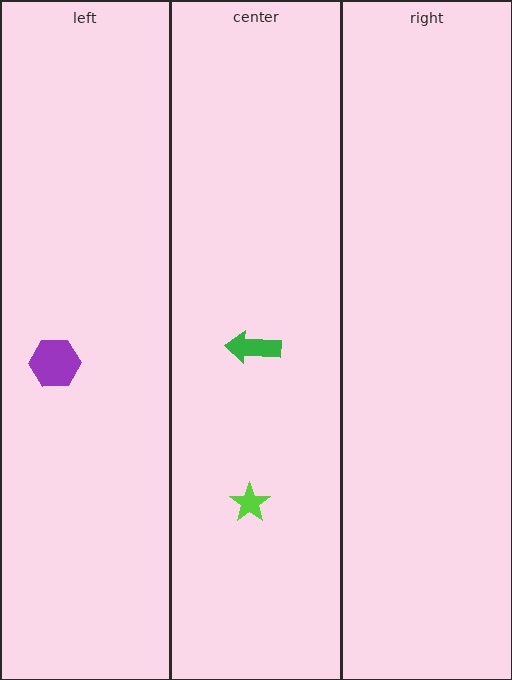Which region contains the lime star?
The center region.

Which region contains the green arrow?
The center region.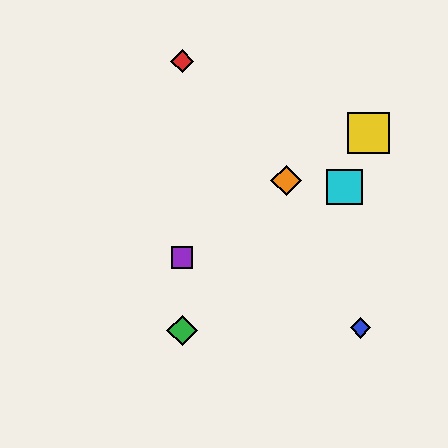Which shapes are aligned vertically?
The red diamond, the green diamond, the purple square are aligned vertically.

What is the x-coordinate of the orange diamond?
The orange diamond is at x≈286.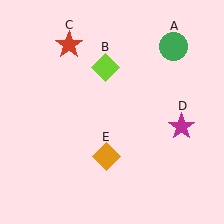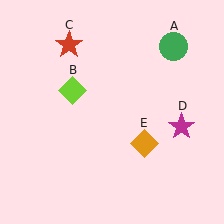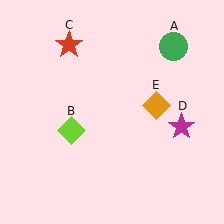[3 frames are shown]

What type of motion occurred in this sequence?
The lime diamond (object B), orange diamond (object E) rotated counterclockwise around the center of the scene.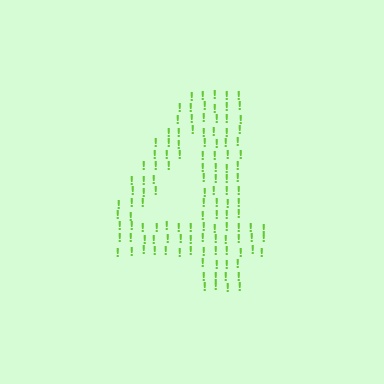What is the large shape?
The large shape is the digit 4.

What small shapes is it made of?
It is made of small exclamation marks.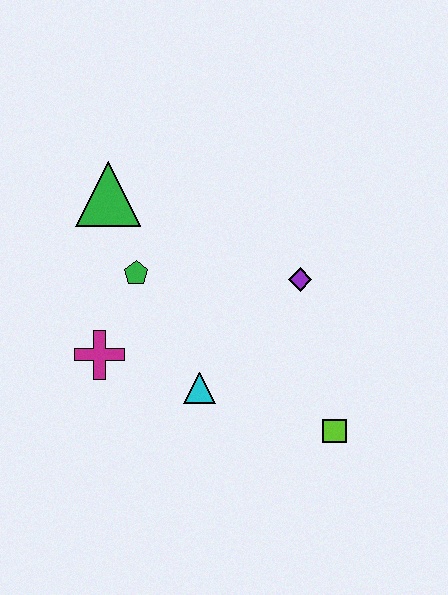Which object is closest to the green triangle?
The green pentagon is closest to the green triangle.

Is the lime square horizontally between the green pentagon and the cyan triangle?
No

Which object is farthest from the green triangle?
The lime square is farthest from the green triangle.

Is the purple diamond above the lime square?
Yes